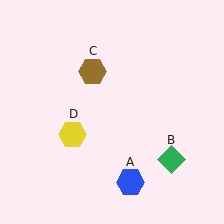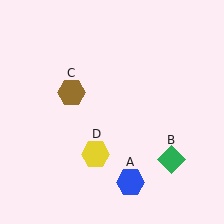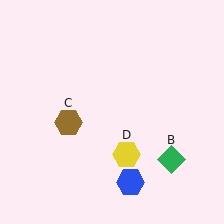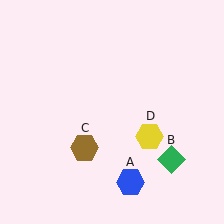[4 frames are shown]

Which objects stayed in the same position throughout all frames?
Blue hexagon (object A) and green diamond (object B) remained stationary.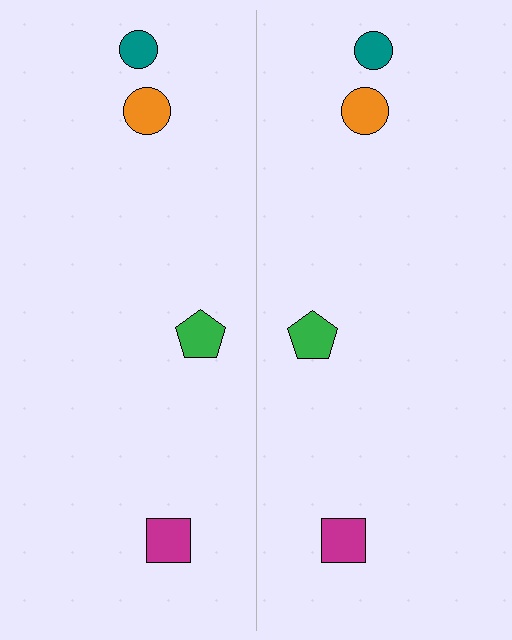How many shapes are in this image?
There are 8 shapes in this image.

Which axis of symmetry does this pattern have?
The pattern has a vertical axis of symmetry running through the center of the image.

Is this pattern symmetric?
Yes, this pattern has bilateral (reflection) symmetry.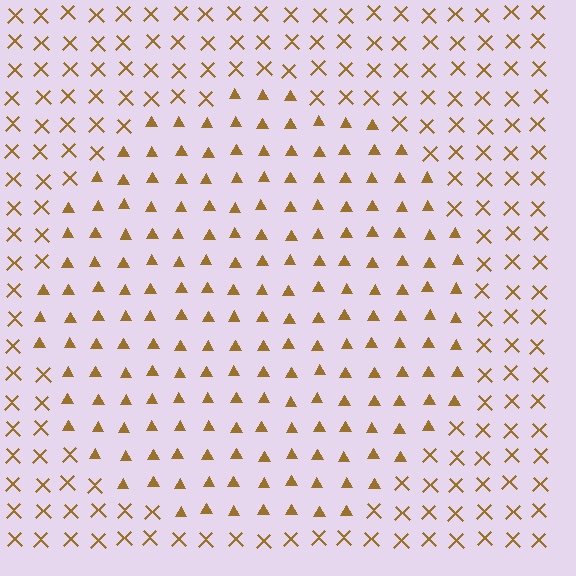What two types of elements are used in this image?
The image uses triangles inside the circle region and X marks outside it.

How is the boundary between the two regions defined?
The boundary is defined by a change in element shape: triangles inside vs. X marks outside. All elements share the same color and spacing.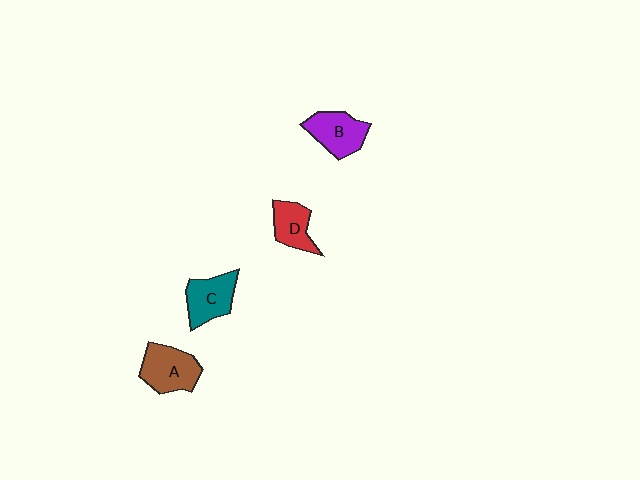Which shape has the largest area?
Shape A (brown).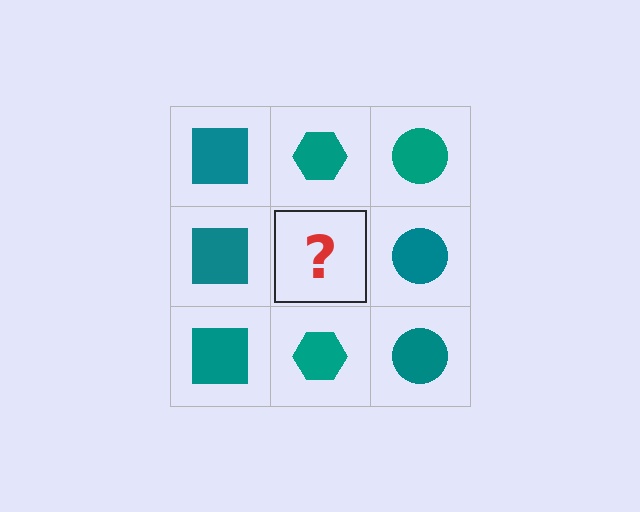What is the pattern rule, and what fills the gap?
The rule is that each column has a consistent shape. The gap should be filled with a teal hexagon.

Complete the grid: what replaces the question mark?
The question mark should be replaced with a teal hexagon.